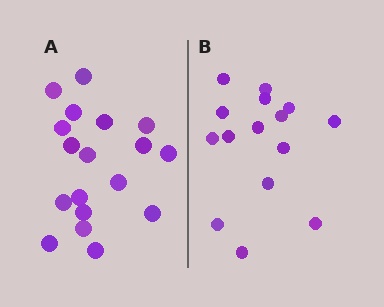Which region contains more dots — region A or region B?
Region A (the left region) has more dots.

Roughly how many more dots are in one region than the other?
Region A has just a few more — roughly 2 or 3 more dots than region B.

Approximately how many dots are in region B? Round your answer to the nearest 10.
About 20 dots. (The exact count is 15, which rounds to 20.)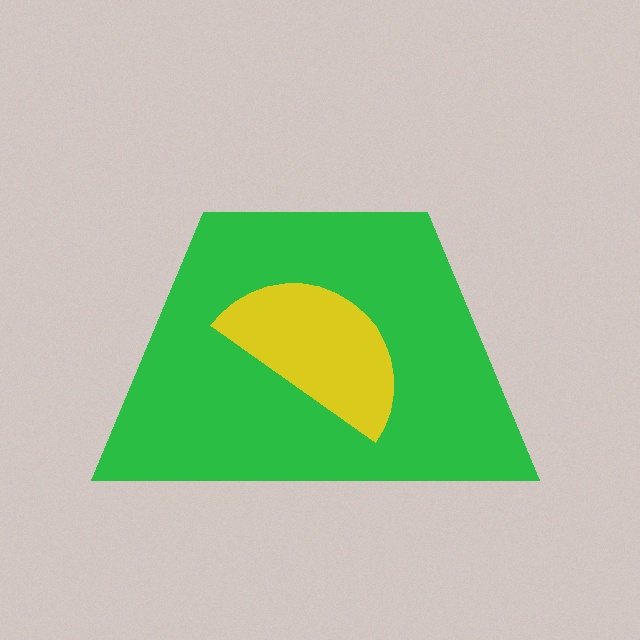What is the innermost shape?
The yellow semicircle.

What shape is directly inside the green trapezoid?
The yellow semicircle.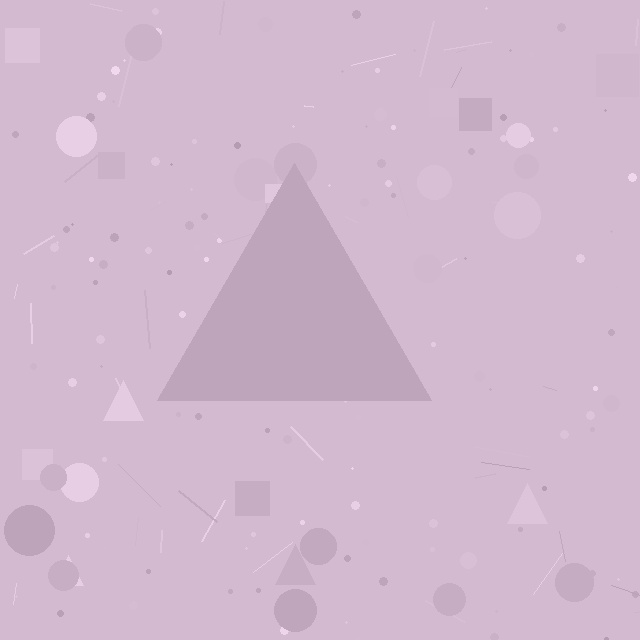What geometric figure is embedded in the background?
A triangle is embedded in the background.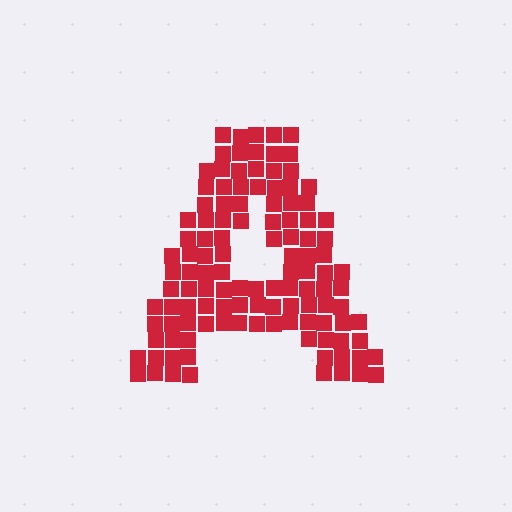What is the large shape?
The large shape is the letter A.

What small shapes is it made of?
It is made of small squares.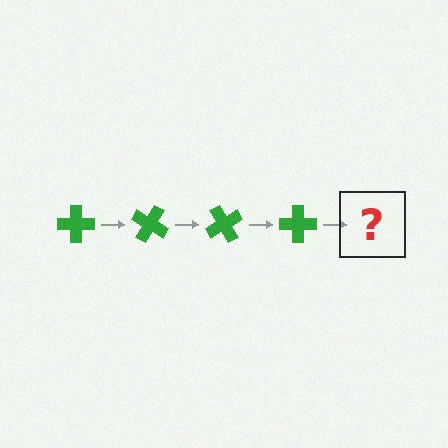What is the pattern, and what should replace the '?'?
The pattern is that the cross rotates 30 degrees each step. The '?' should be a green cross rotated 120 degrees.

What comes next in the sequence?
The next element should be a green cross rotated 120 degrees.